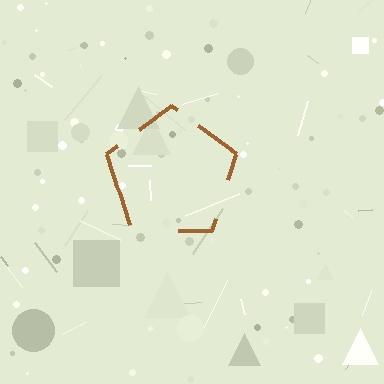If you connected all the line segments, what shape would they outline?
They would outline a pentagon.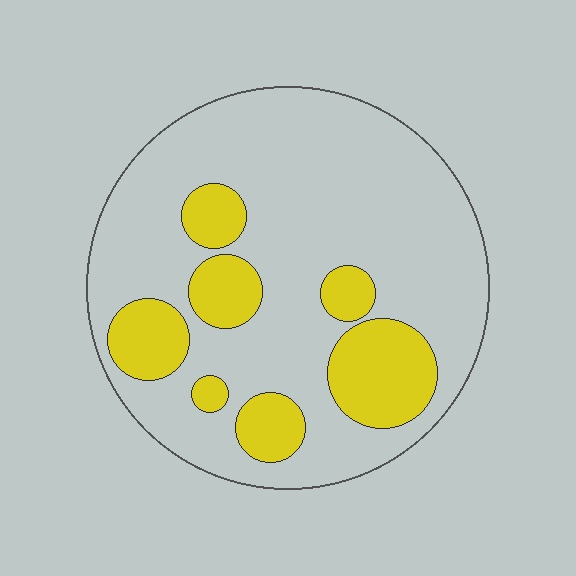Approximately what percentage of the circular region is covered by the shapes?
Approximately 25%.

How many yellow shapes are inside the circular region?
7.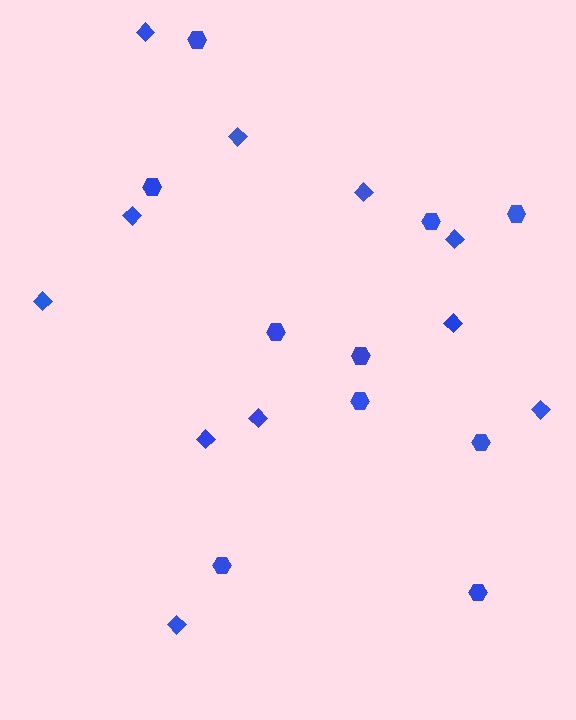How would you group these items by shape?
There are 2 groups: one group of diamonds (11) and one group of hexagons (10).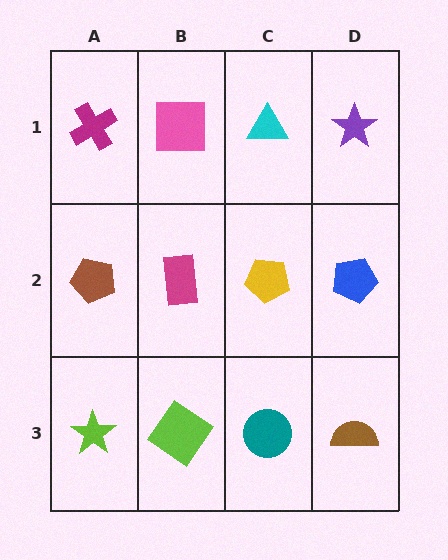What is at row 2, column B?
A magenta rectangle.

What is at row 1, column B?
A pink square.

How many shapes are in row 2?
4 shapes.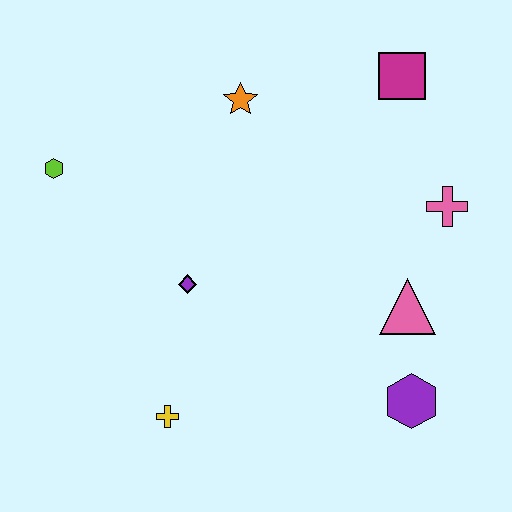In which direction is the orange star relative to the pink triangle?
The orange star is above the pink triangle.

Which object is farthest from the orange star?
The purple hexagon is farthest from the orange star.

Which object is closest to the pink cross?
The pink triangle is closest to the pink cross.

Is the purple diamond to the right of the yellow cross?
Yes